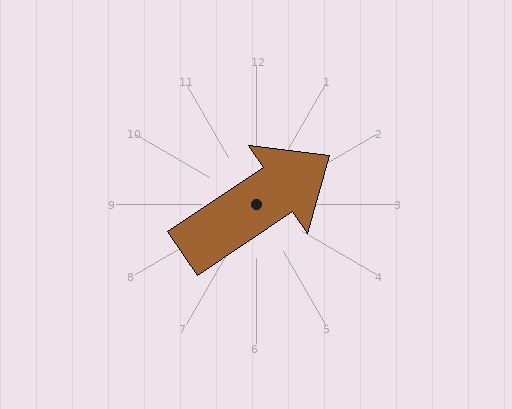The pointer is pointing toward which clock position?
Roughly 2 o'clock.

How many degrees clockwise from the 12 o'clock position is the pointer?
Approximately 56 degrees.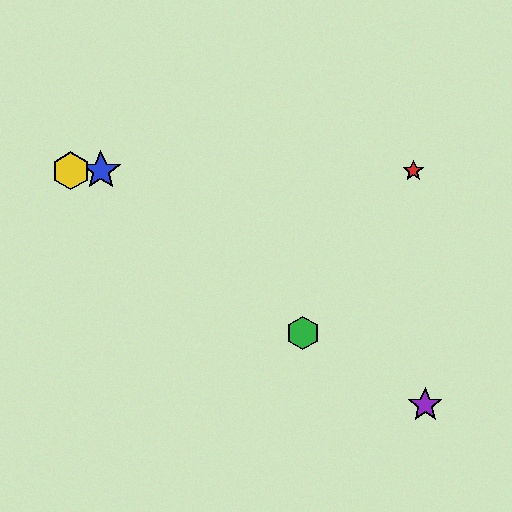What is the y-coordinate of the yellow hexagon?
The yellow hexagon is at y≈171.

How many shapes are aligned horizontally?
3 shapes (the red star, the blue star, the yellow hexagon) are aligned horizontally.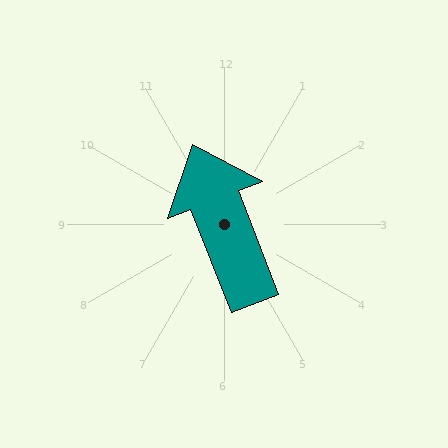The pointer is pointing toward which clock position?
Roughly 11 o'clock.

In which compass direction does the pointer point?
North.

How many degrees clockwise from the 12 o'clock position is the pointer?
Approximately 339 degrees.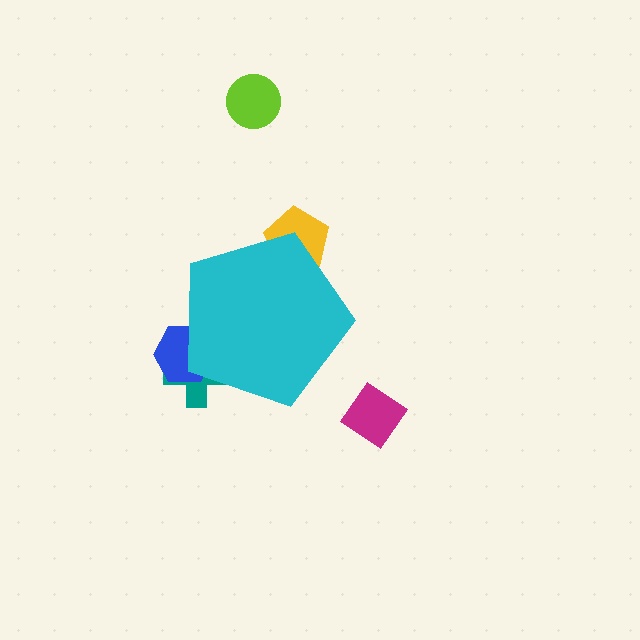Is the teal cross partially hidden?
Yes, the teal cross is partially hidden behind the cyan pentagon.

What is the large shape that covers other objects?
A cyan pentagon.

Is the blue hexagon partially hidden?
Yes, the blue hexagon is partially hidden behind the cyan pentagon.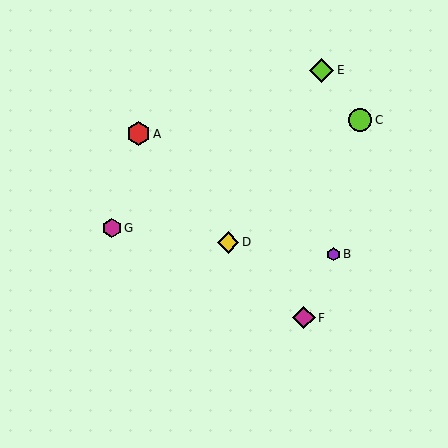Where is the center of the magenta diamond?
The center of the magenta diamond is at (304, 318).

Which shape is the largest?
The red hexagon (labeled A) is the largest.